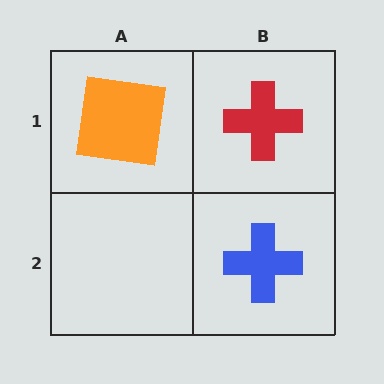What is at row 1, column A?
An orange square.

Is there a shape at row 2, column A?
No, that cell is empty.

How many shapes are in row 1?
2 shapes.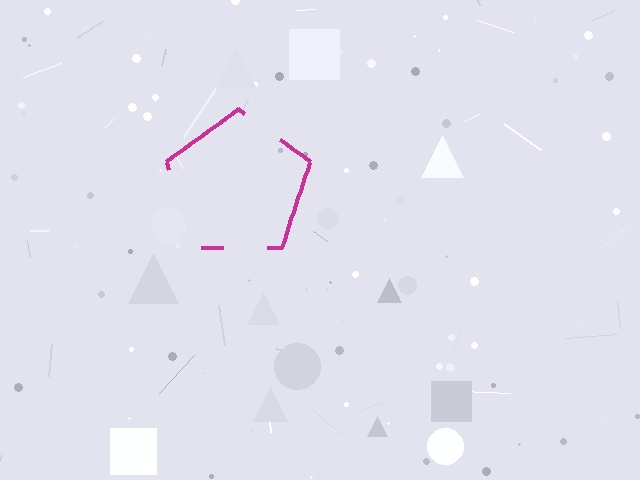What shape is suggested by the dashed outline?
The dashed outline suggests a pentagon.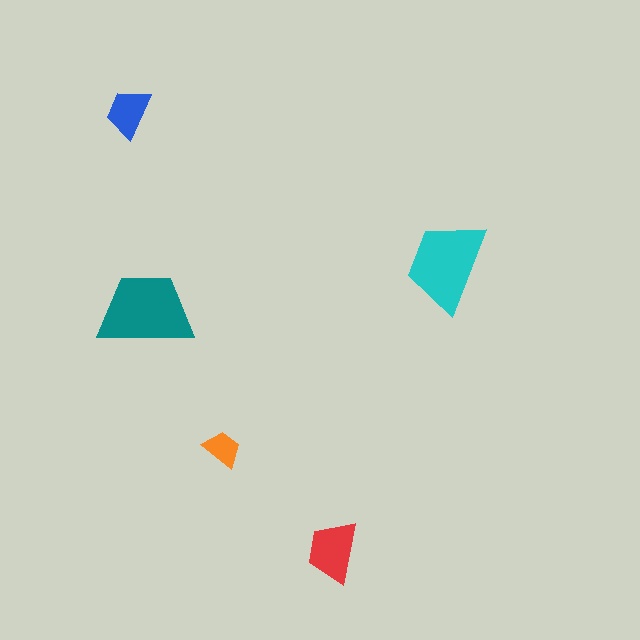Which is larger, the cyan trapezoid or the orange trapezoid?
The cyan one.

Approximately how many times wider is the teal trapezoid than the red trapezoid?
About 1.5 times wider.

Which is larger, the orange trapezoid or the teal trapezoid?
The teal one.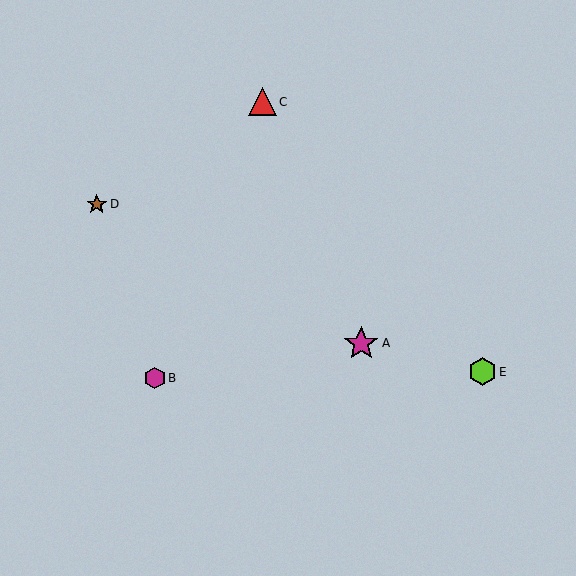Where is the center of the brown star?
The center of the brown star is at (97, 204).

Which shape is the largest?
The magenta star (labeled A) is the largest.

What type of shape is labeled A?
Shape A is a magenta star.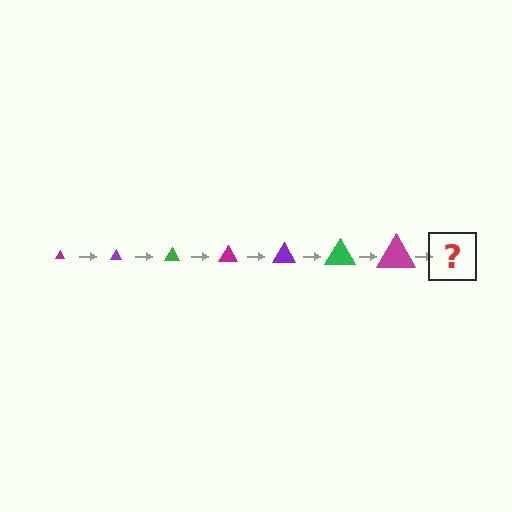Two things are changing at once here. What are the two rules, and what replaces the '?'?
The two rules are that the triangle grows larger each step and the color cycles through magenta, purple, and green. The '?' should be a purple triangle, larger than the previous one.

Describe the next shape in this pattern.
It should be a purple triangle, larger than the previous one.